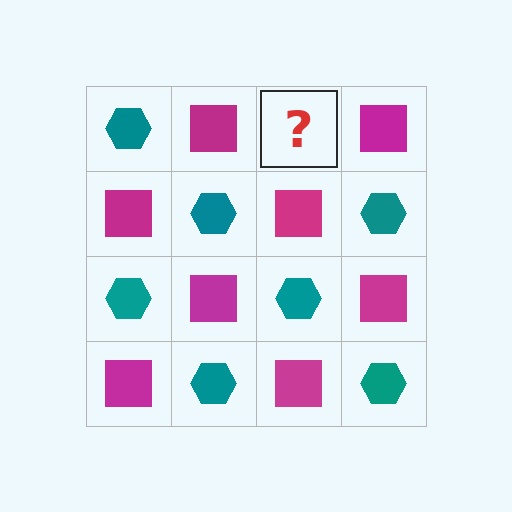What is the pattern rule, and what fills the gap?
The rule is that it alternates teal hexagon and magenta square in a checkerboard pattern. The gap should be filled with a teal hexagon.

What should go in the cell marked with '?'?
The missing cell should contain a teal hexagon.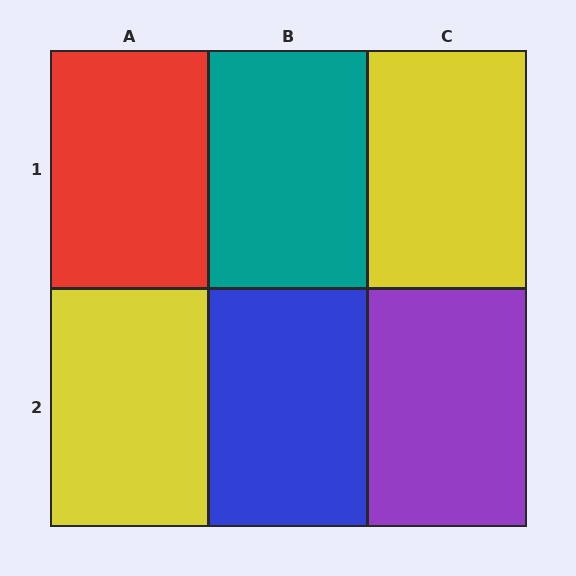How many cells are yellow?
2 cells are yellow.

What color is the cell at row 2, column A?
Yellow.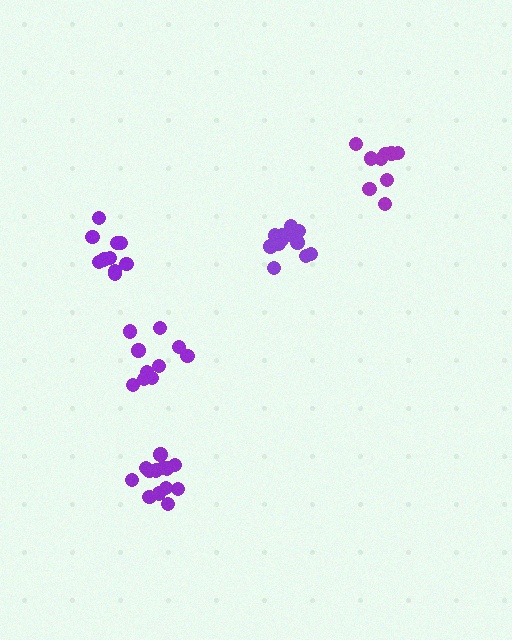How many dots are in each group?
Group 1: 10 dots, Group 2: 9 dots, Group 3: 13 dots, Group 4: 13 dots, Group 5: 10 dots (55 total).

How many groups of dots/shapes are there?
There are 5 groups.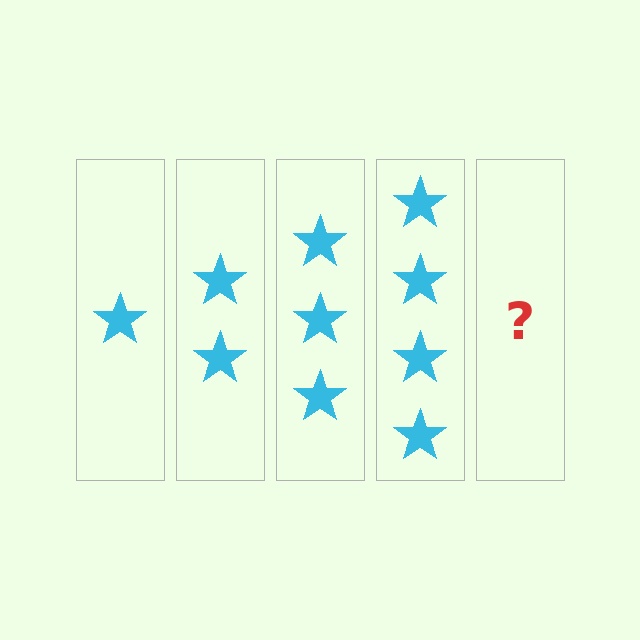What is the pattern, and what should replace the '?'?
The pattern is that each step adds one more star. The '?' should be 5 stars.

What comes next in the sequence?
The next element should be 5 stars.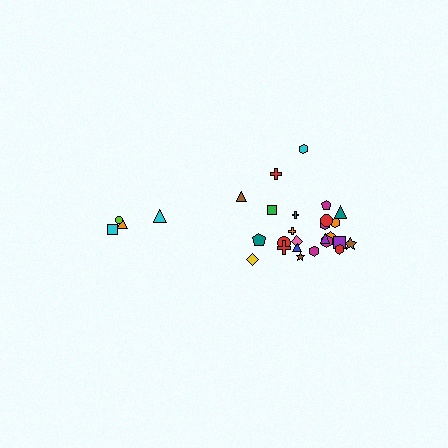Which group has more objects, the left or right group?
The right group.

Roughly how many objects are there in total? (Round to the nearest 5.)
Roughly 30 objects in total.